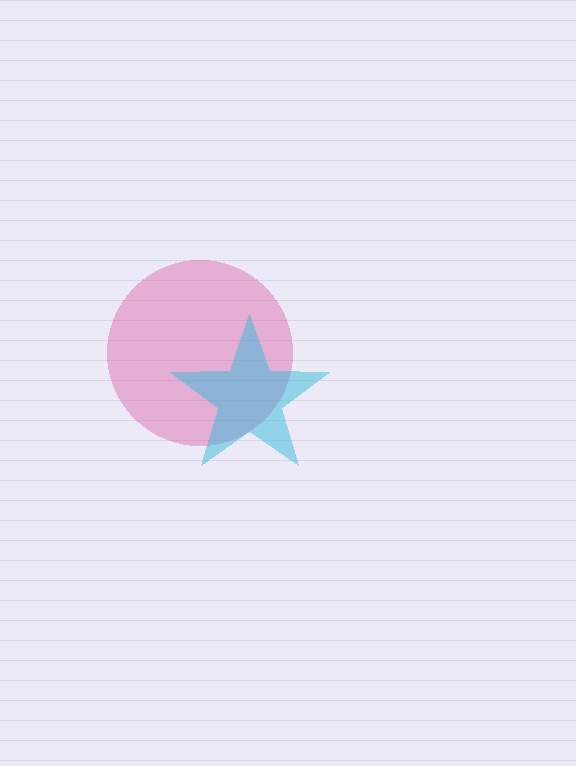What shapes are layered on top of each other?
The layered shapes are: a pink circle, a cyan star.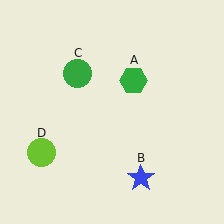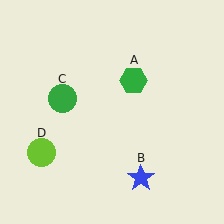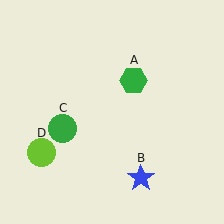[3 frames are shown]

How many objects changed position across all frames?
1 object changed position: green circle (object C).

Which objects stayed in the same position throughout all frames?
Green hexagon (object A) and blue star (object B) and lime circle (object D) remained stationary.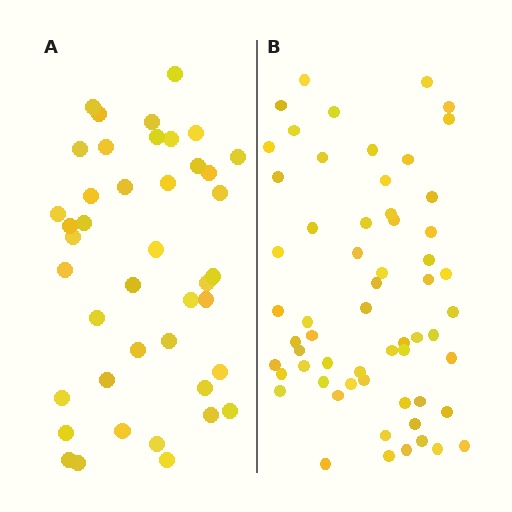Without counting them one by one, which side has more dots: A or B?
Region B (the right region) has more dots.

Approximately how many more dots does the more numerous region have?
Region B has approximately 20 more dots than region A.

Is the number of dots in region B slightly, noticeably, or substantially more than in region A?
Region B has noticeably more, but not dramatically so. The ratio is roughly 1.4 to 1.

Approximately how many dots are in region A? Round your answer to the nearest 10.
About 40 dots. (The exact count is 42, which rounds to 40.)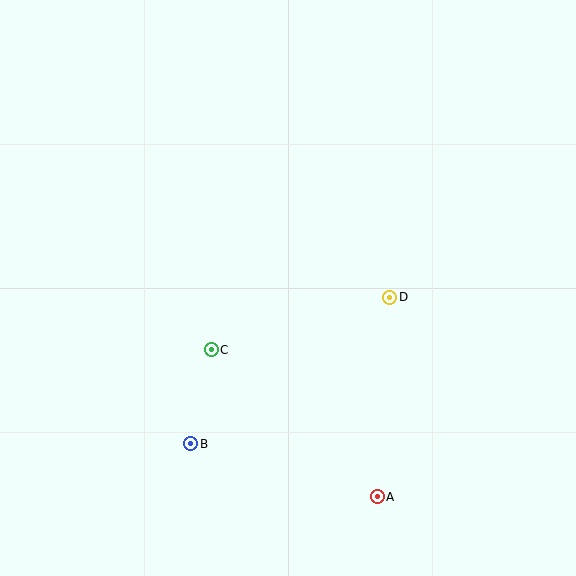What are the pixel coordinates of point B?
Point B is at (191, 444).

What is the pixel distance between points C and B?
The distance between C and B is 96 pixels.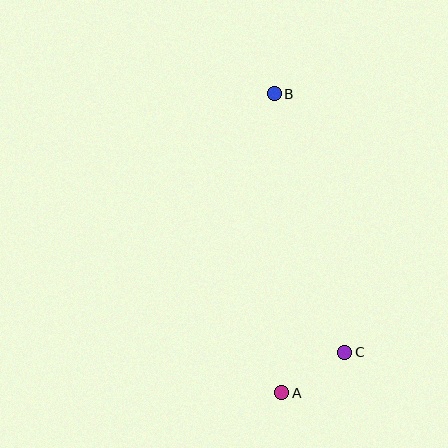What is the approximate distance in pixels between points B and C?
The distance between B and C is approximately 268 pixels.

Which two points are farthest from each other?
Points A and B are farthest from each other.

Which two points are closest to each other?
Points A and C are closest to each other.